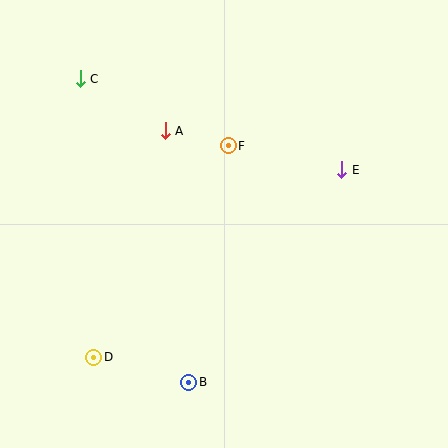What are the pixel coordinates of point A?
Point A is at (165, 131).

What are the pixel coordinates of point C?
Point C is at (80, 79).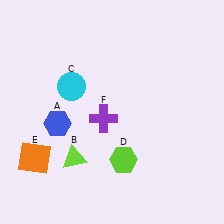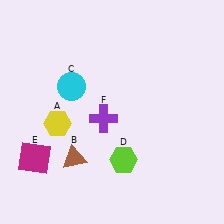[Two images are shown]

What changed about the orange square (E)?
In Image 1, E is orange. In Image 2, it changed to magenta.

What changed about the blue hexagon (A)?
In Image 1, A is blue. In Image 2, it changed to yellow.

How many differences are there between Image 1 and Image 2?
There are 3 differences between the two images.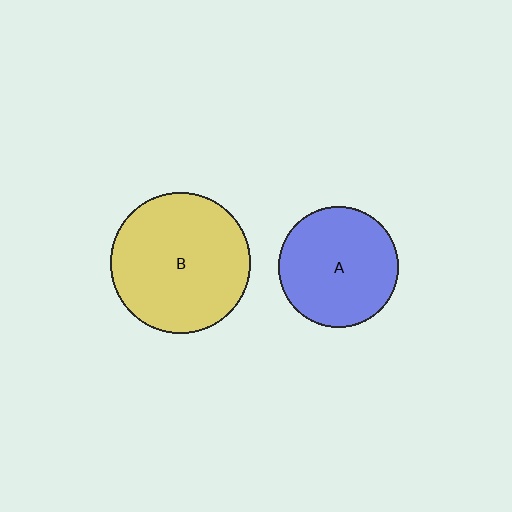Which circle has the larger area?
Circle B (yellow).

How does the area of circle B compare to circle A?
Approximately 1.4 times.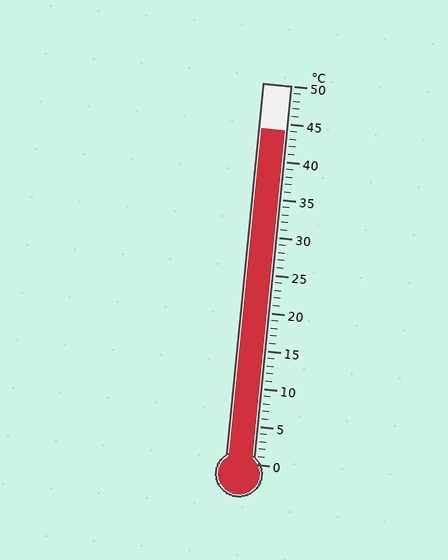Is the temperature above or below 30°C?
The temperature is above 30°C.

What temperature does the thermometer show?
The thermometer shows approximately 44°C.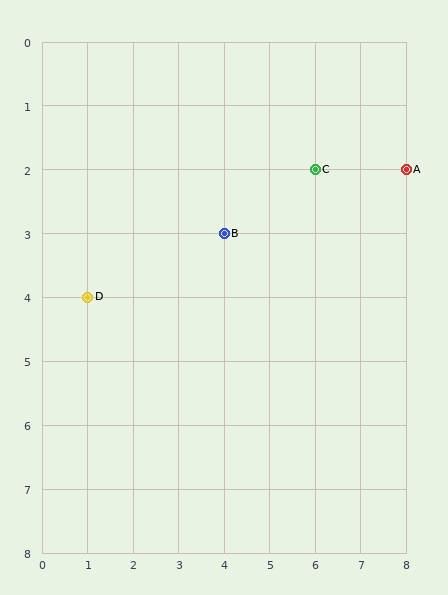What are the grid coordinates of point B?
Point B is at grid coordinates (4, 3).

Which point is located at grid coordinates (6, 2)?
Point C is at (6, 2).